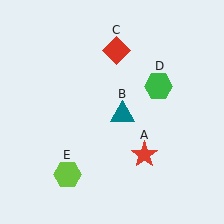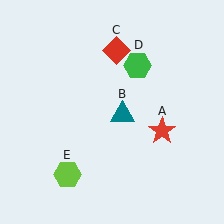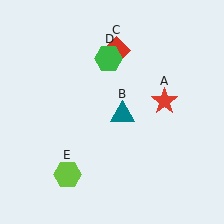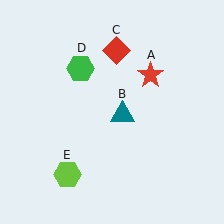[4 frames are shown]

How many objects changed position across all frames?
2 objects changed position: red star (object A), green hexagon (object D).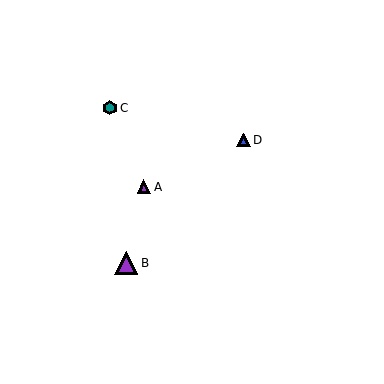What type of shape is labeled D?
Shape D is a blue triangle.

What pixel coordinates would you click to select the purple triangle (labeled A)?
Click at (144, 187) to select the purple triangle A.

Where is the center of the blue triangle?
The center of the blue triangle is at (243, 140).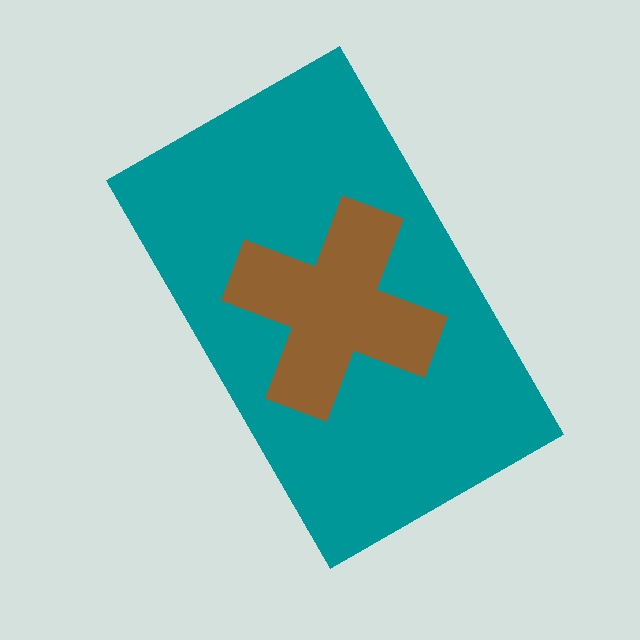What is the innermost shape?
The brown cross.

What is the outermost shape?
The teal rectangle.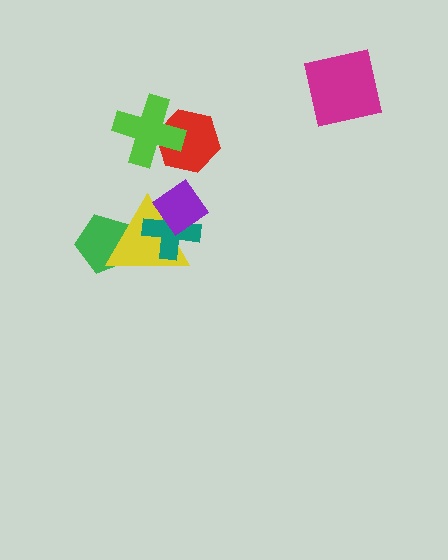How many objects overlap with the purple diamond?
2 objects overlap with the purple diamond.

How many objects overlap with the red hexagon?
1 object overlaps with the red hexagon.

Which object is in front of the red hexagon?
The lime cross is in front of the red hexagon.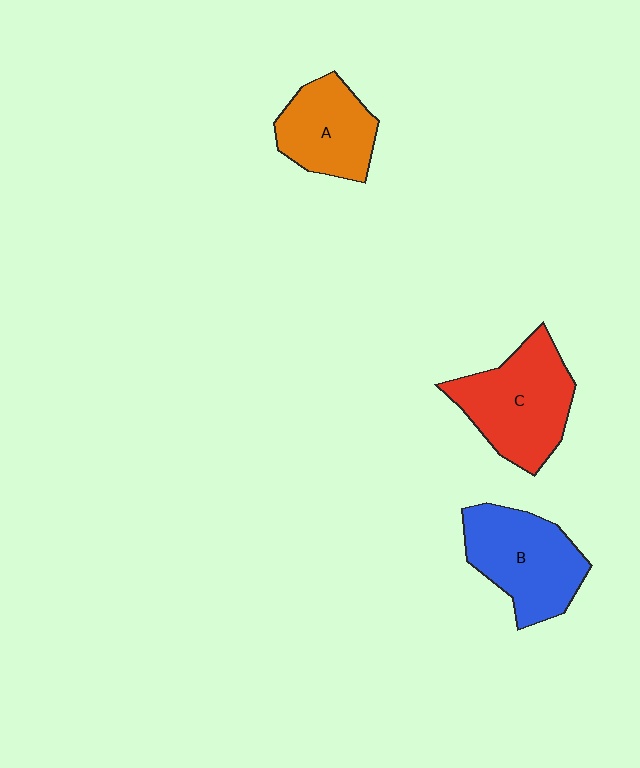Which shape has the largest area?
Shape C (red).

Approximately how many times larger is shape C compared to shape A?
Approximately 1.3 times.